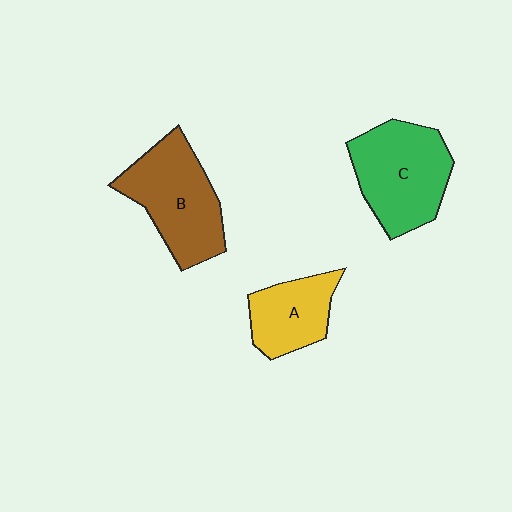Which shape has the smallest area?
Shape A (yellow).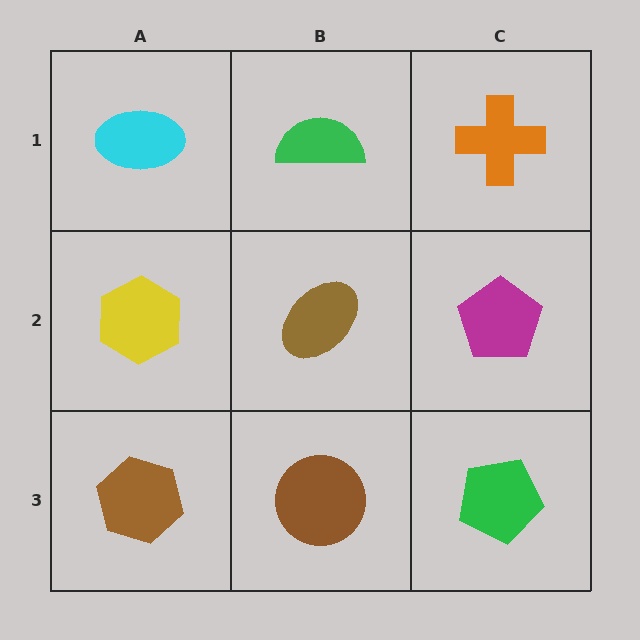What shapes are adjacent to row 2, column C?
An orange cross (row 1, column C), a green pentagon (row 3, column C), a brown ellipse (row 2, column B).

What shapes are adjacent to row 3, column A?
A yellow hexagon (row 2, column A), a brown circle (row 3, column B).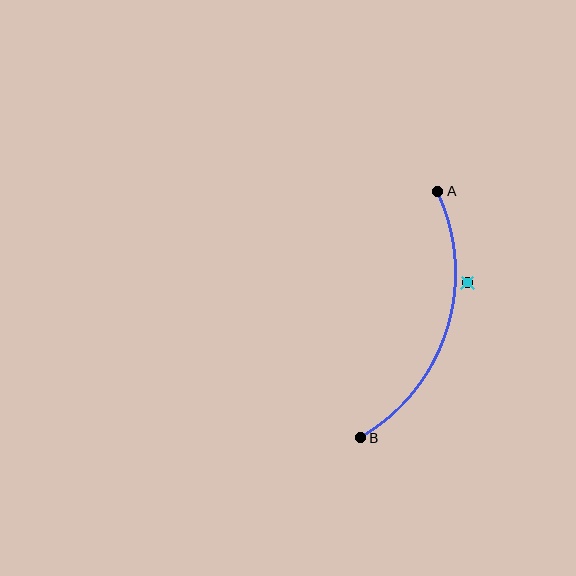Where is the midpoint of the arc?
The arc midpoint is the point on the curve farthest from the straight line joining A and B. It sits to the right of that line.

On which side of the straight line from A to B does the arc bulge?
The arc bulges to the right of the straight line connecting A and B.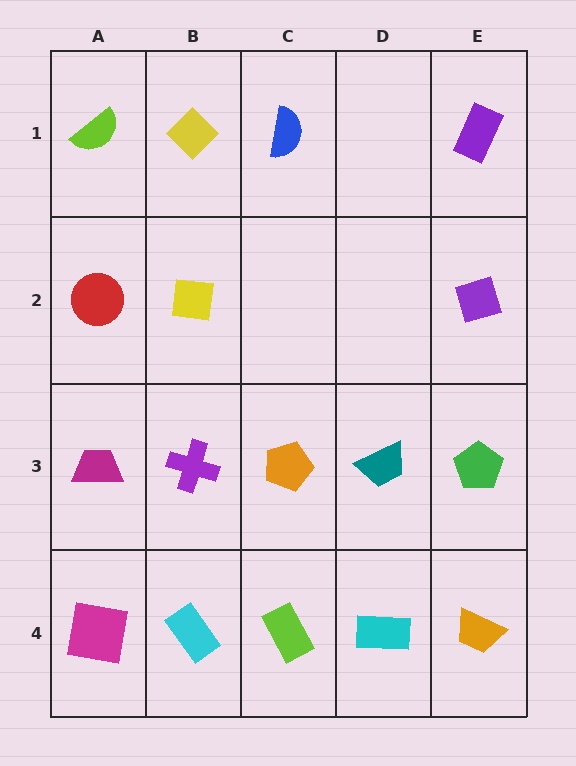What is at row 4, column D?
A cyan rectangle.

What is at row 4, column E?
An orange trapezoid.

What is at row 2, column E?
A purple diamond.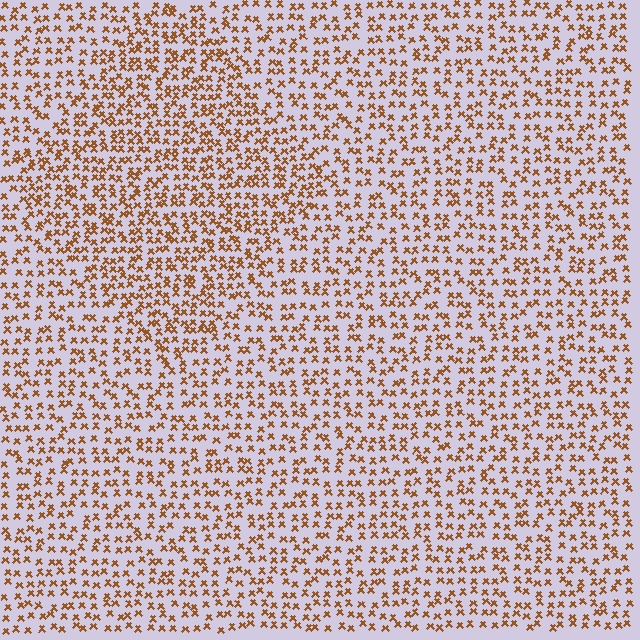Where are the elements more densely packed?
The elements are more densely packed inside the diamond boundary.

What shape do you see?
I see a diamond.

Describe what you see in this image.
The image contains small brown elements arranged at two different densities. A diamond-shaped region is visible where the elements are more densely packed than the surrounding area.